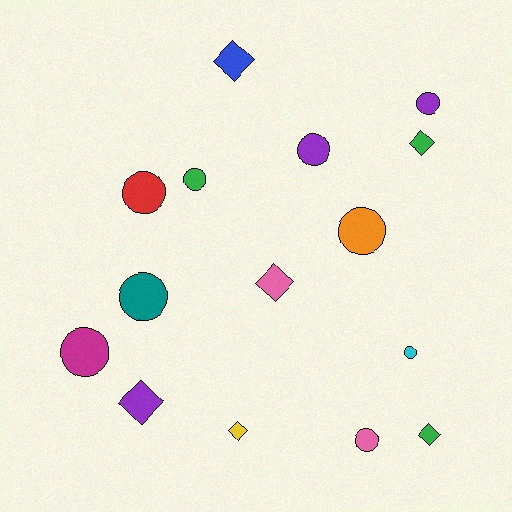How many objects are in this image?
There are 15 objects.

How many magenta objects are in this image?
There is 1 magenta object.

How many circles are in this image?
There are 9 circles.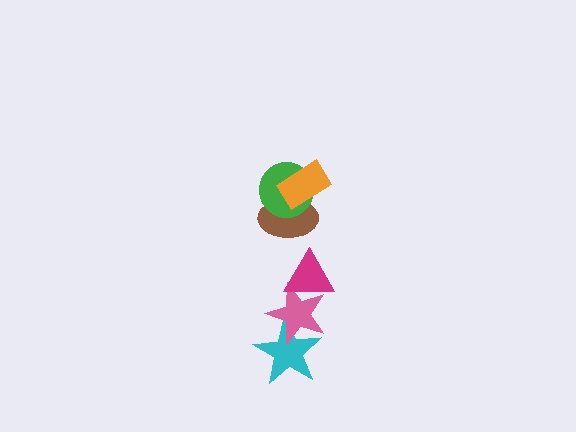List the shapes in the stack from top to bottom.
From top to bottom: the orange rectangle, the green circle, the brown ellipse, the magenta triangle, the pink star, the cyan star.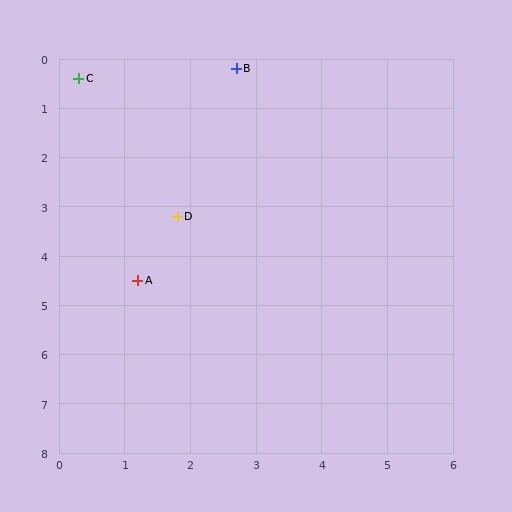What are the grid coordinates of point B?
Point B is at approximately (2.7, 0.2).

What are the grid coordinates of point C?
Point C is at approximately (0.3, 0.4).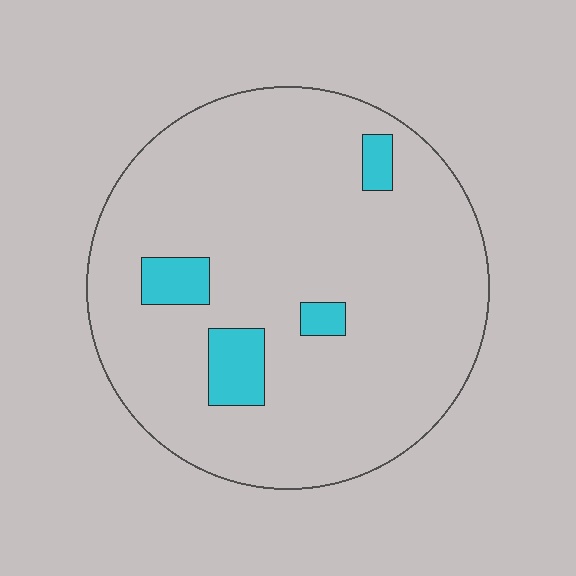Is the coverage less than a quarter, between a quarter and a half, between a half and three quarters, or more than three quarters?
Less than a quarter.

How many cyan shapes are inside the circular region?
4.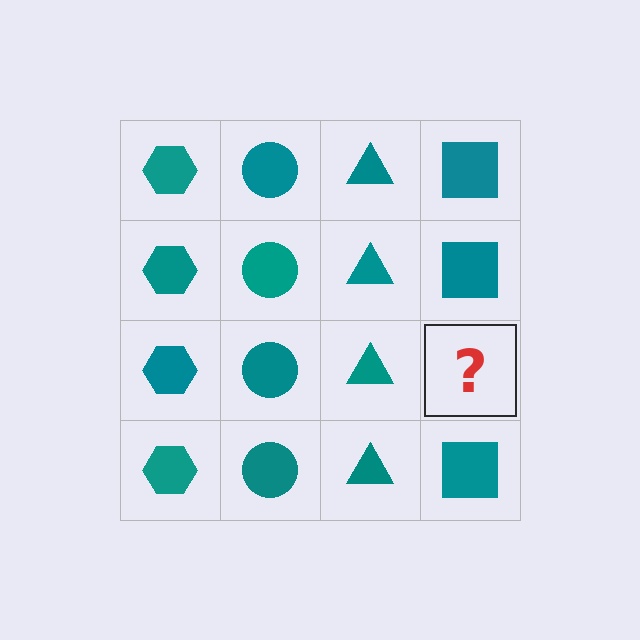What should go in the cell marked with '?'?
The missing cell should contain a teal square.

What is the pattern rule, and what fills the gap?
The rule is that each column has a consistent shape. The gap should be filled with a teal square.